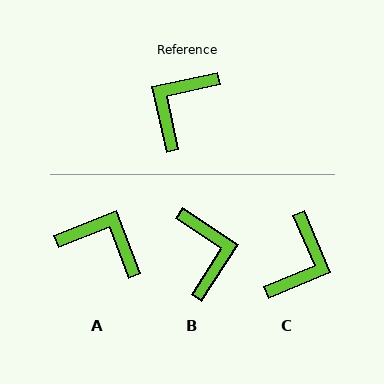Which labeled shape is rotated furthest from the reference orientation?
C, about 169 degrees away.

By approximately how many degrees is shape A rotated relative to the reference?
Approximately 81 degrees clockwise.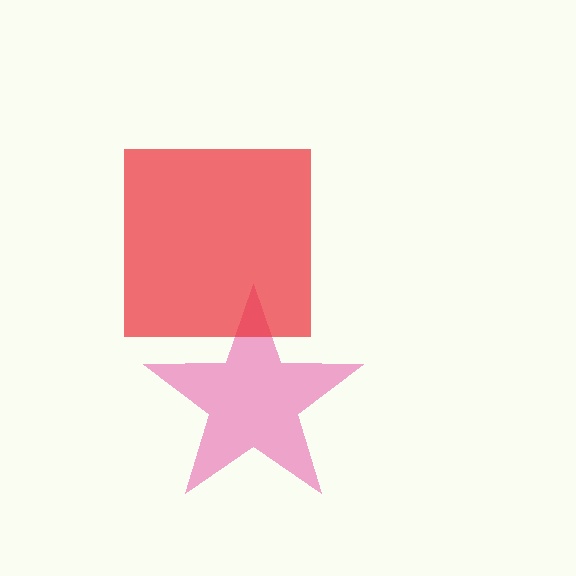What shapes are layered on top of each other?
The layered shapes are: a pink star, a red square.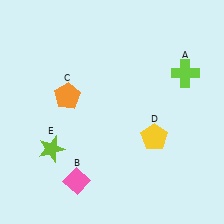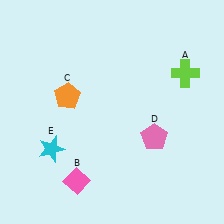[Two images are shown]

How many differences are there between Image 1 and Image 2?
There are 2 differences between the two images.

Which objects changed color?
D changed from yellow to pink. E changed from lime to cyan.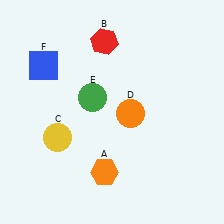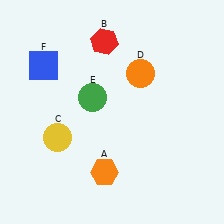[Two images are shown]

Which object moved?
The orange circle (D) moved up.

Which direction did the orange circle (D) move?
The orange circle (D) moved up.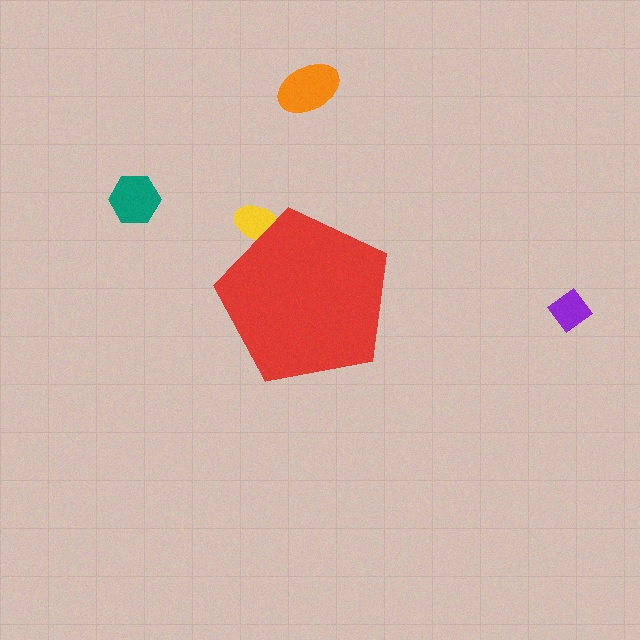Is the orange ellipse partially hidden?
No, the orange ellipse is fully visible.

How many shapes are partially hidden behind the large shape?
1 shape is partially hidden.